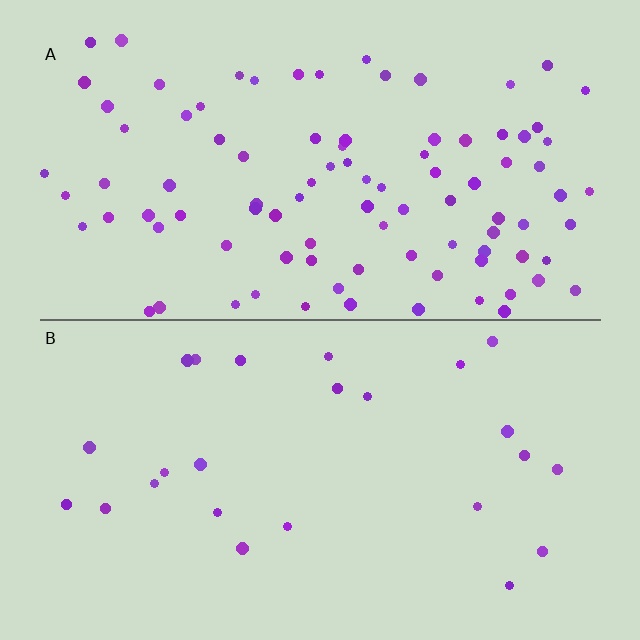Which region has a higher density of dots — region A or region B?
A (the top).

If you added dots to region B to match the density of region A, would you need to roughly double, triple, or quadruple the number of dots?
Approximately quadruple.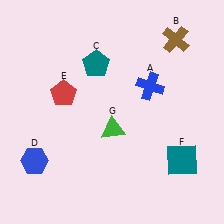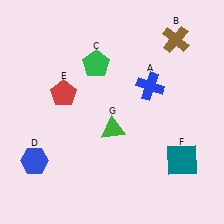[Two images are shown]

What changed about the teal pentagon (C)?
In Image 1, C is teal. In Image 2, it changed to green.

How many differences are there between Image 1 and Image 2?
There is 1 difference between the two images.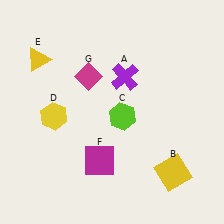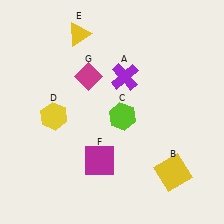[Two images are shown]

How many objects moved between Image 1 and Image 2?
1 object moved between the two images.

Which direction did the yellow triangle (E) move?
The yellow triangle (E) moved right.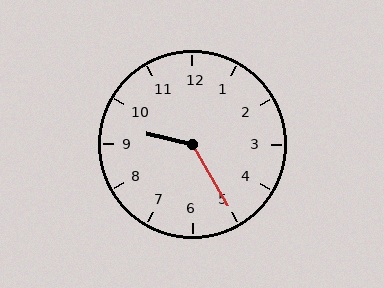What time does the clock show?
9:25.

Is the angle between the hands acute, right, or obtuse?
It is obtuse.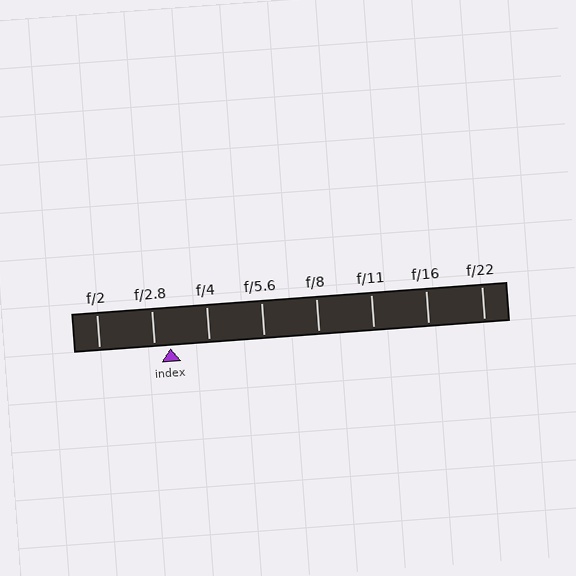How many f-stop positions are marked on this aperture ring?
There are 8 f-stop positions marked.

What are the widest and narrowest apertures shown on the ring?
The widest aperture shown is f/2 and the narrowest is f/22.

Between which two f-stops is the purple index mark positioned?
The index mark is between f/2.8 and f/4.